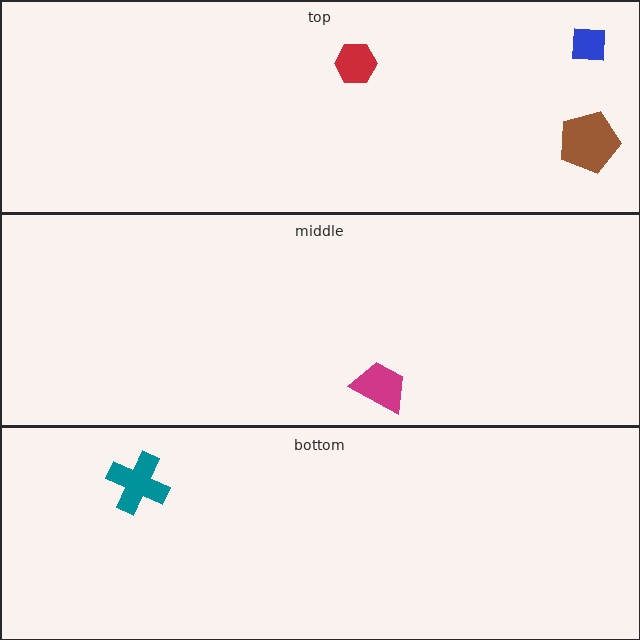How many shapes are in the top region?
3.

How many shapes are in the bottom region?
1.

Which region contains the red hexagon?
The top region.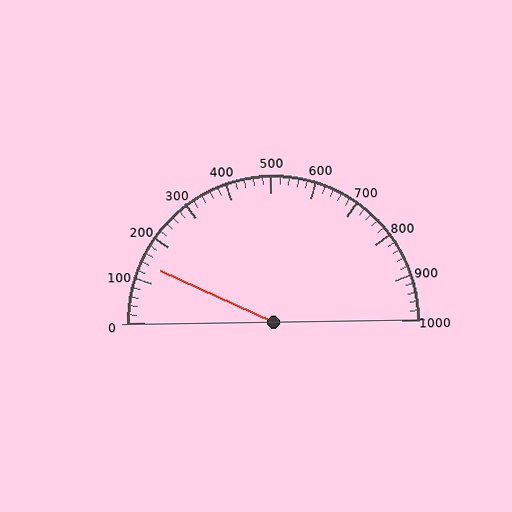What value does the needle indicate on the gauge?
The needle indicates approximately 140.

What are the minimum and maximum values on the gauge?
The gauge ranges from 0 to 1000.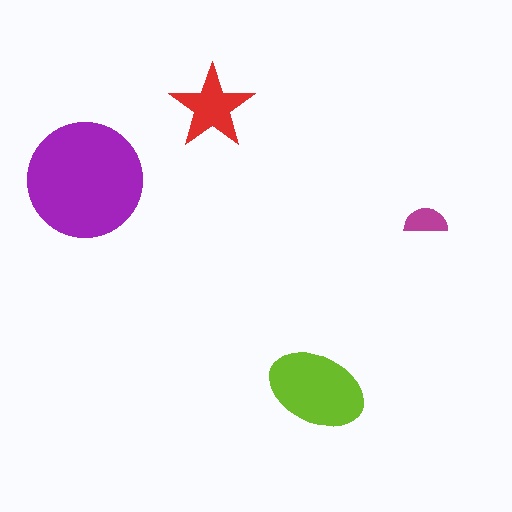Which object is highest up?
The red star is topmost.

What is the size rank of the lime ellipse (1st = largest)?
2nd.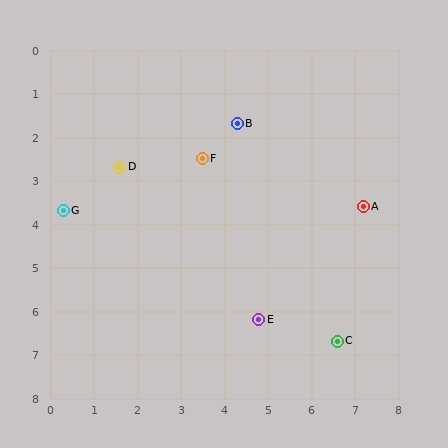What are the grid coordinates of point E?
Point E is at approximately (4.8, 6.2).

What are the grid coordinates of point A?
Point A is at approximately (7.2, 3.6).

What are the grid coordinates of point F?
Point F is at approximately (3.5, 2.5).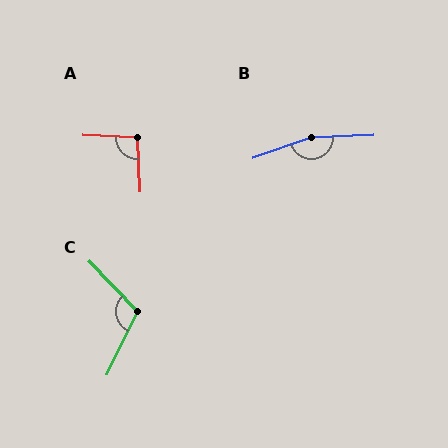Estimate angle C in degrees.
Approximately 110 degrees.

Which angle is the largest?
B, at approximately 163 degrees.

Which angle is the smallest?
A, at approximately 95 degrees.